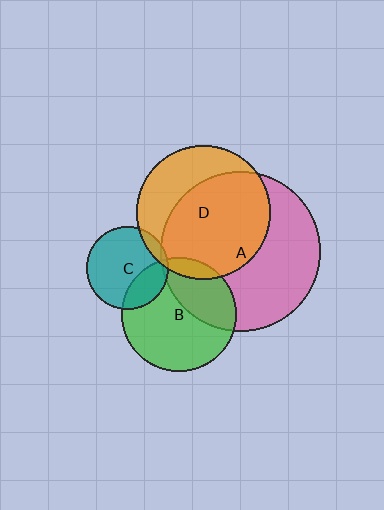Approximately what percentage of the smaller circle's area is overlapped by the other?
Approximately 35%.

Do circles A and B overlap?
Yes.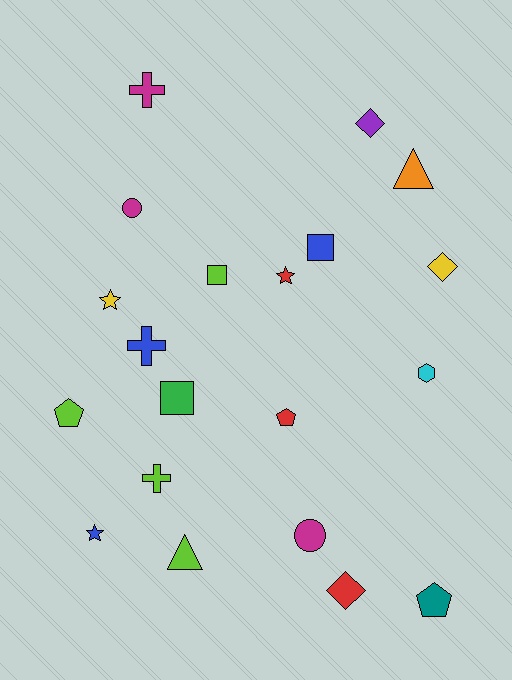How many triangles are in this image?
There are 2 triangles.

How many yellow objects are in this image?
There are 2 yellow objects.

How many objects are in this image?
There are 20 objects.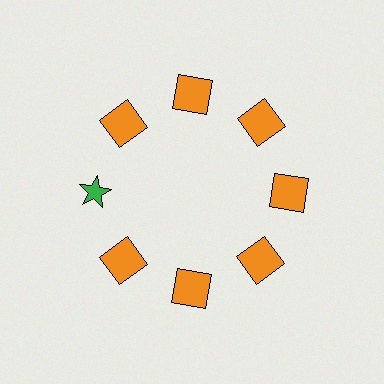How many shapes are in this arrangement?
There are 8 shapes arranged in a ring pattern.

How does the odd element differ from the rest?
It differs in both color (green instead of orange) and shape (star instead of square).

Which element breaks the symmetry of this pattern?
The green star at roughly the 9 o'clock position breaks the symmetry. All other shapes are orange squares.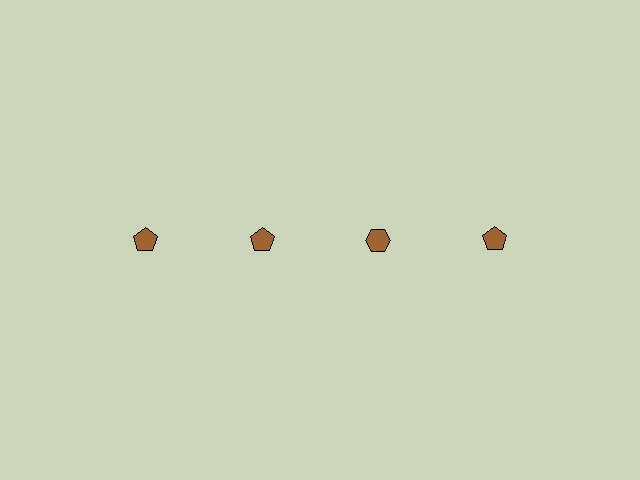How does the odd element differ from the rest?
It has a different shape: hexagon instead of pentagon.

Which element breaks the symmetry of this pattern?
The brown hexagon in the top row, center column breaks the symmetry. All other shapes are brown pentagons.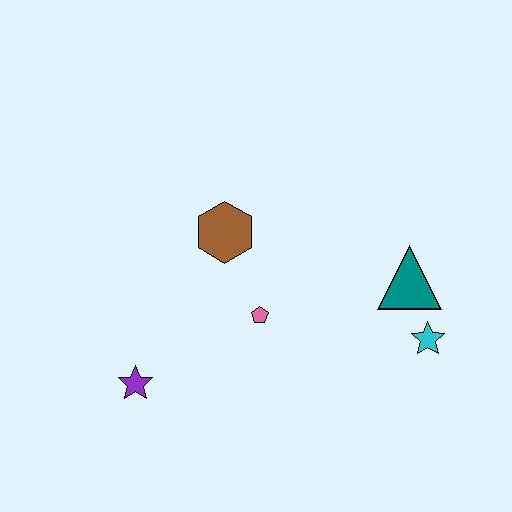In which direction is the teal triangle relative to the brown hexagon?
The teal triangle is to the right of the brown hexagon.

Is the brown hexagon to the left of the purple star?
No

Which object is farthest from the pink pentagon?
The cyan star is farthest from the pink pentagon.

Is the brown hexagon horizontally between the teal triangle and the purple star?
Yes